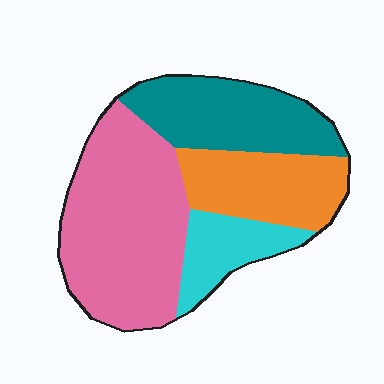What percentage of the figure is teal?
Teal takes up about one quarter (1/4) of the figure.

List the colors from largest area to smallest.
From largest to smallest: pink, teal, orange, cyan.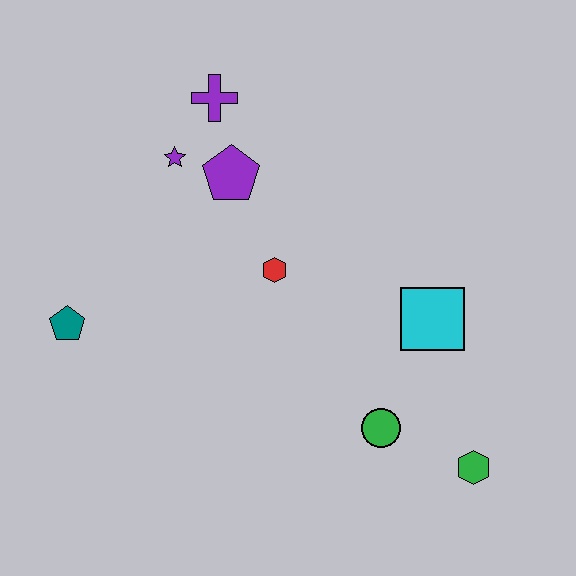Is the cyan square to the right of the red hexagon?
Yes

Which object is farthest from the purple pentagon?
The green hexagon is farthest from the purple pentagon.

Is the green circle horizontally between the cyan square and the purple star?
Yes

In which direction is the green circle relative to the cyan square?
The green circle is below the cyan square.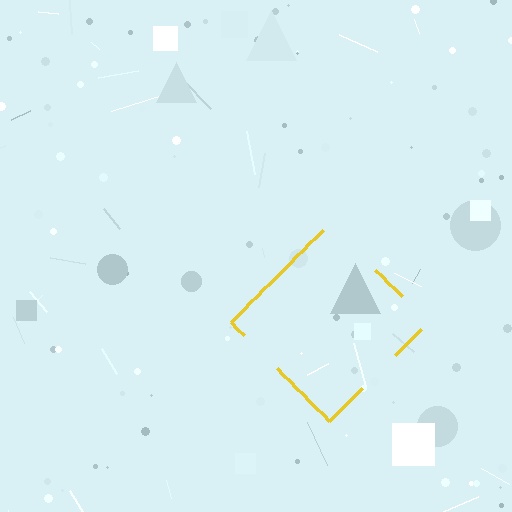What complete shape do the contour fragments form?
The contour fragments form a diamond.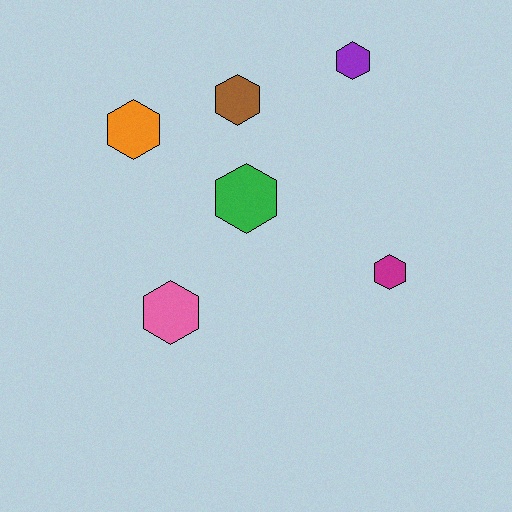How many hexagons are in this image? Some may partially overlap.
There are 6 hexagons.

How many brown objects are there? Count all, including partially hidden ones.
There is 1 brown object.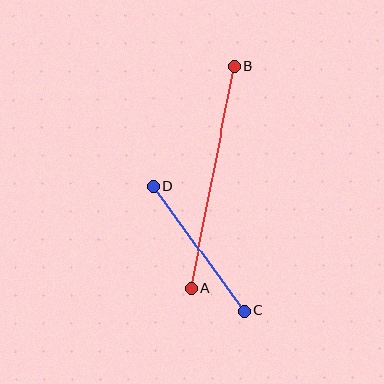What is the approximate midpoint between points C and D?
The midpoint is at approximately (199, 249) pixels.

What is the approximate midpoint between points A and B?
The midpoint is at approximately (212, 177) pixels.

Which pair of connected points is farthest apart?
Points A and B are farthest apart.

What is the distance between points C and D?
The distance is approximately 154 pixels.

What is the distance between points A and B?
The distance is approximately 226 pixels.